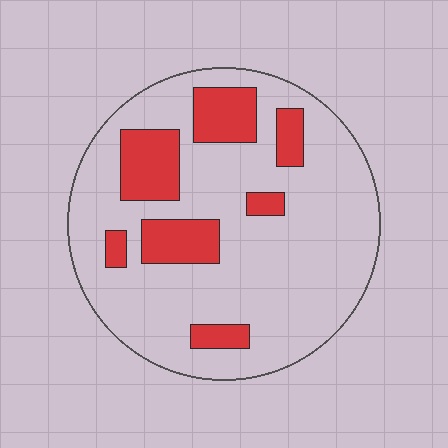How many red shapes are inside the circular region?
7.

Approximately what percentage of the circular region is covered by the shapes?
Approximately 20%.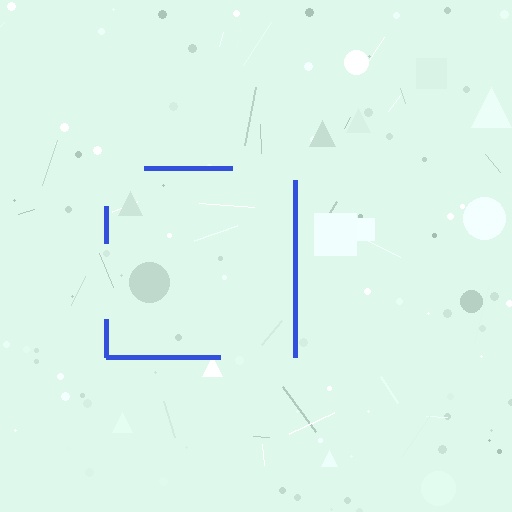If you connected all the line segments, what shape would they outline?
They would outline a square.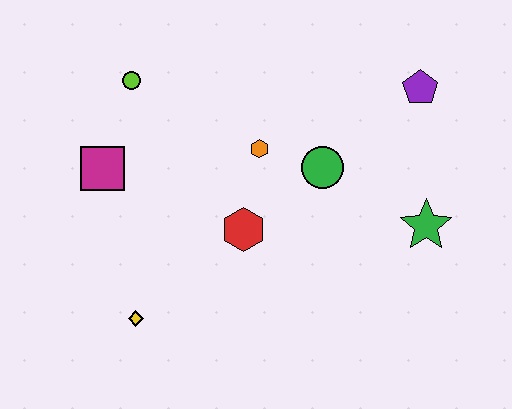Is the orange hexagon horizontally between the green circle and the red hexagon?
Yes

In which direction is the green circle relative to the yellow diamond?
The green circle is to the right of the yellow diamond.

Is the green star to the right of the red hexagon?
Yes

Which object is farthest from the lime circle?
The green star is farthest from the lime circle.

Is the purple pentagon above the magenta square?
Yes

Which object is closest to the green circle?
The orange hexagon is closest to the green circle.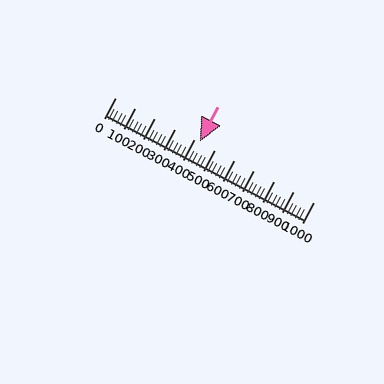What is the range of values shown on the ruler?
The ruler shows values from 0 to 1000.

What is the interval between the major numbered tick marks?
The major tick marks are spaced 100 units apart.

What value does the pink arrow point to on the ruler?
The pink arrow points to approximately 427.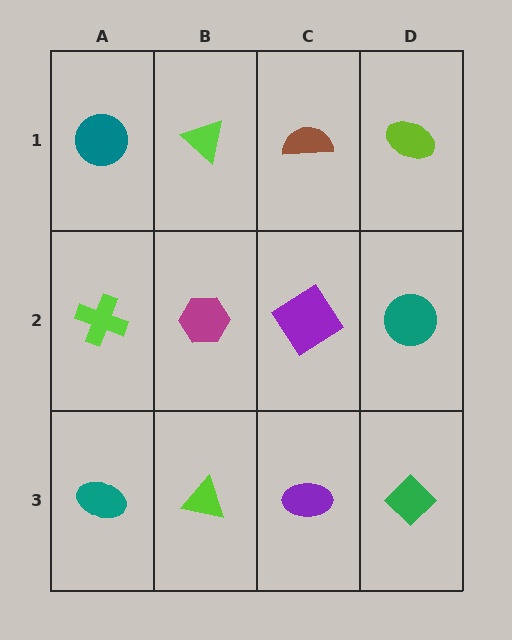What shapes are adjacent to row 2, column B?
A lime triangle (row 1, column B), a lime triangle (row 3, column B), a lime cross (row 2, column A), a purple diamond (row 2, column C).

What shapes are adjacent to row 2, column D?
A lime ellipse (row 1, column D), a green diamond (row 3, column D), a purple diamond (row 2, column C).